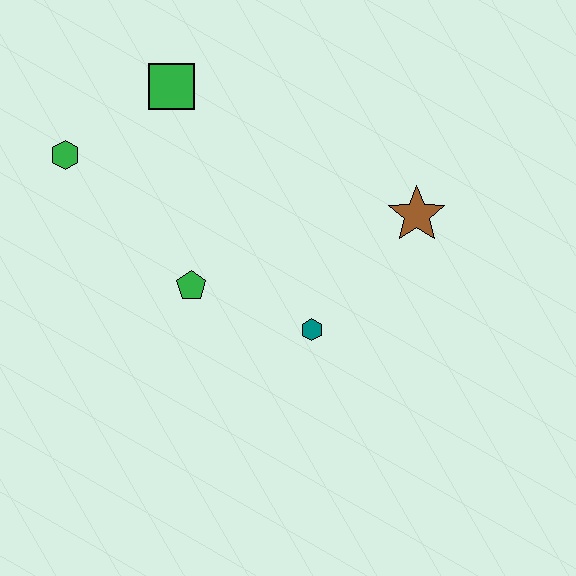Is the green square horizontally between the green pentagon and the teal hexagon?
No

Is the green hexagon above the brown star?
Yes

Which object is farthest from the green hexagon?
The brown star is farthest from the green hexagon.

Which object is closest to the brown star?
The teal hexagon is closest to the brown star.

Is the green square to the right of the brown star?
No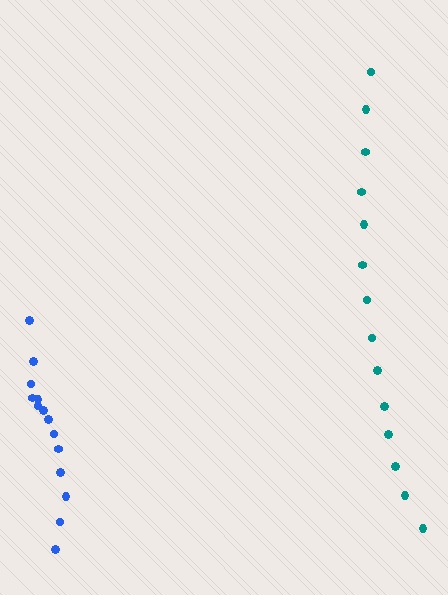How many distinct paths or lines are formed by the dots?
There are 2 distinct paths.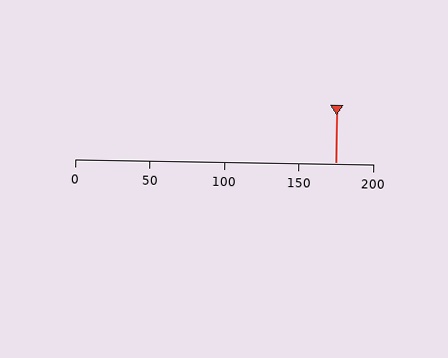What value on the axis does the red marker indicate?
The marker indicates approximately 175.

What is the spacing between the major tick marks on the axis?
The major ticks are spaced 50 apart.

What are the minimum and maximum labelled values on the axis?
The axis runs from 0 to 200.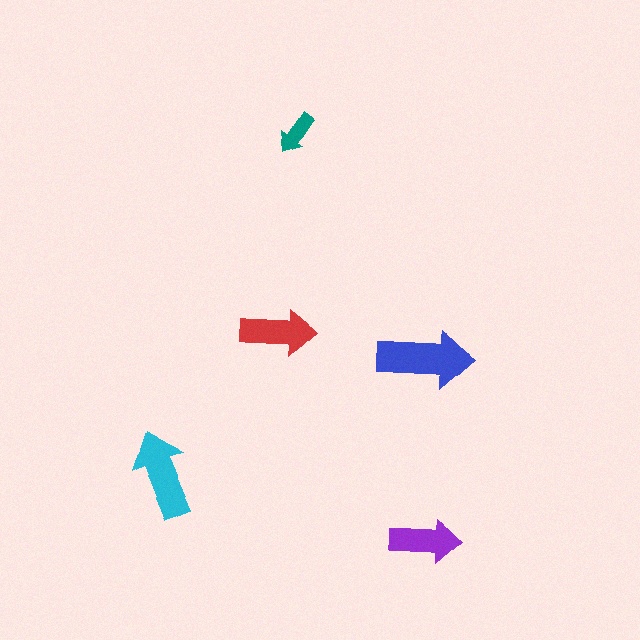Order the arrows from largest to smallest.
the blue one, the cyan one, the red one, the purple one, the teal one.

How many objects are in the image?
There are 5 objects in the image.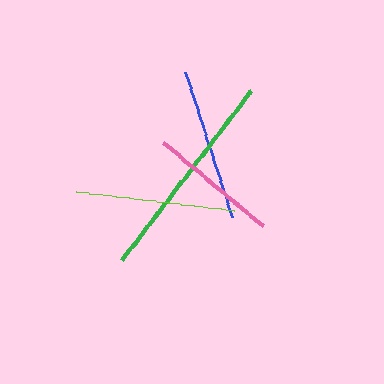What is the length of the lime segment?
The lime segment is approximately 159 pixels long.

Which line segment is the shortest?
The pink line is the shortest at approximately 130 pixels.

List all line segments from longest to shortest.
From longest to shortest: green, lime, blue, pink.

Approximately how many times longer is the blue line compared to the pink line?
The blue line is approximately 1.2 times the length of the pink line.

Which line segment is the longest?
The green line is the longest at approximately 213 pixels.